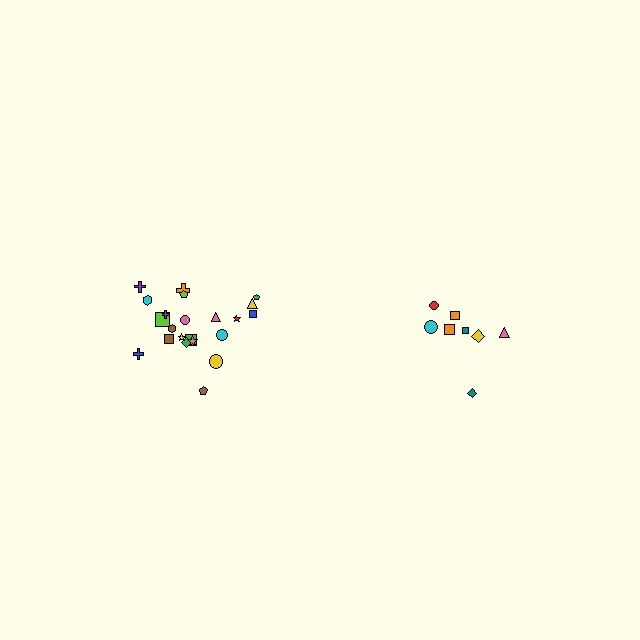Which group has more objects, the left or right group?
The left group.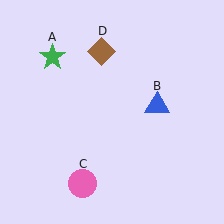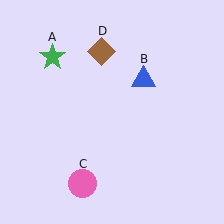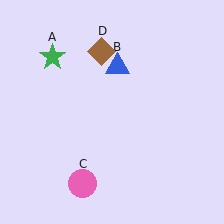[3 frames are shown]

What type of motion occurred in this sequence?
The blue triangle (object B) rotated counterclockwise around the center of the scene.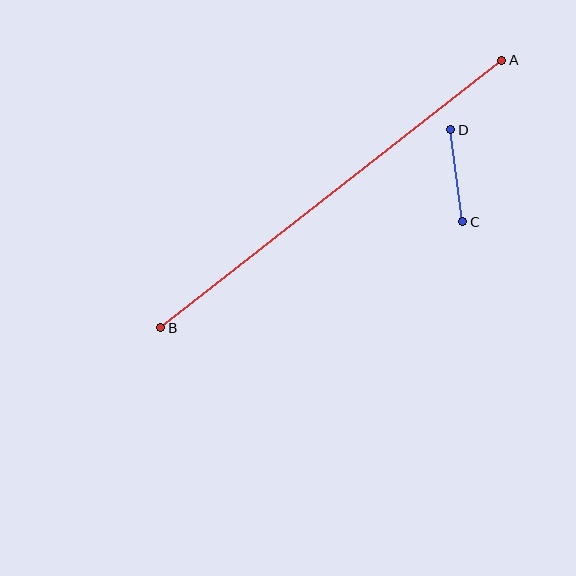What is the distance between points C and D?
The distance is approximately 93 pixels.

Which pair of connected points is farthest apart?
Points A and B are farthest apart.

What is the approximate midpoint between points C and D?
The midpoint is at approximately (457, 176) pixels.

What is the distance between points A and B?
The distance is approximately 433 pixels.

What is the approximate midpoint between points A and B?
The midpoint is at approximately (331, 194) pixels.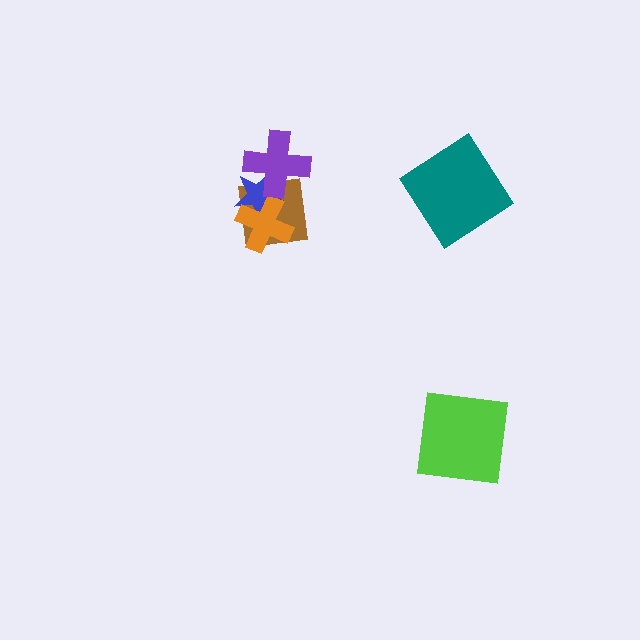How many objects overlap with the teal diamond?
0 objects overlap with the teal diamond.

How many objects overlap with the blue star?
3 objects overlap with the blue star.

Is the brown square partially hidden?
Yes, it is partially covered by another shape.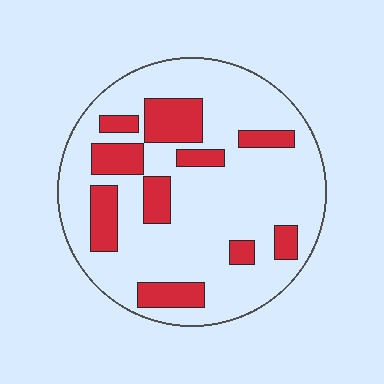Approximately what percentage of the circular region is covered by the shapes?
Approximately 25%.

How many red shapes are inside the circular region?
10.